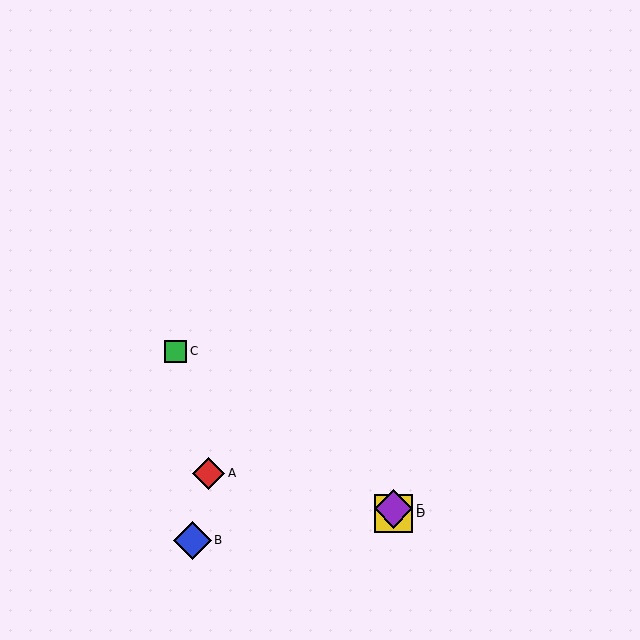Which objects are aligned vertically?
Objects D, E are aligned vertically.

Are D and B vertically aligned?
No, D is at x≈394 and B is at x≈192.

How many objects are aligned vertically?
2 objects (D, E) are aligned vertically.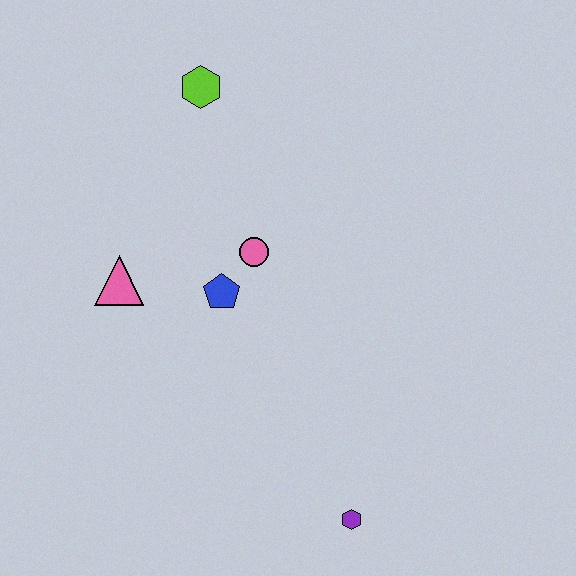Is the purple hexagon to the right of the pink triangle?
Yes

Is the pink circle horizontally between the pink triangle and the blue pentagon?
No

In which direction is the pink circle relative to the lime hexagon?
The pink circle is below the lime hexagon.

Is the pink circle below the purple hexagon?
No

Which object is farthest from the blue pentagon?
The purple hexagon is farthest from the blue pentagon.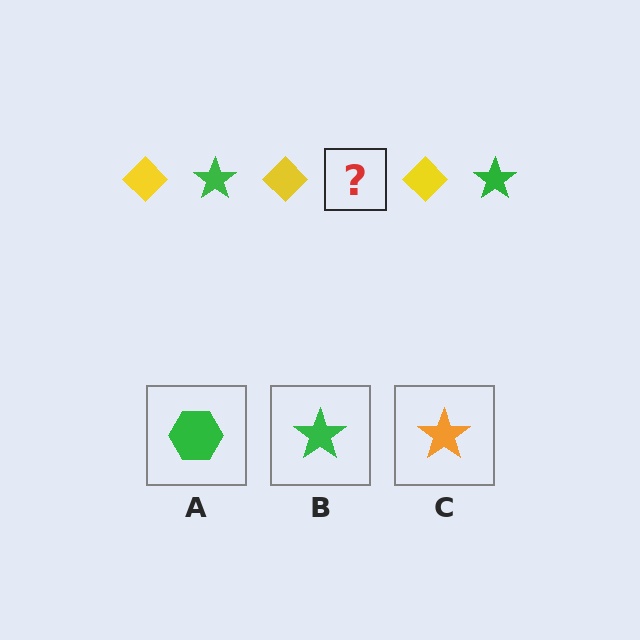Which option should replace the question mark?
Option B.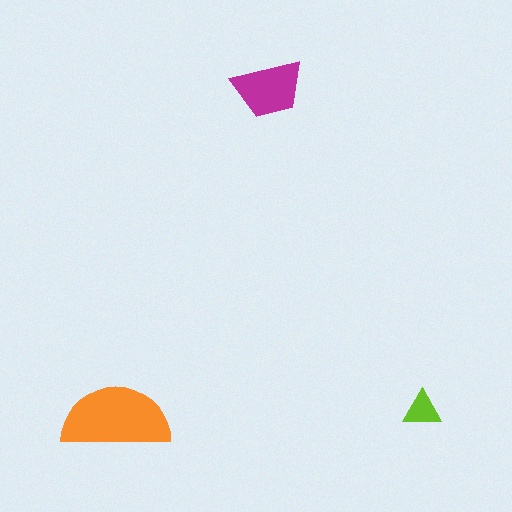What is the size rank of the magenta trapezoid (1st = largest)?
2nd.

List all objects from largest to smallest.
The orange semicircle, the magenta trapezoid, the lime triangle.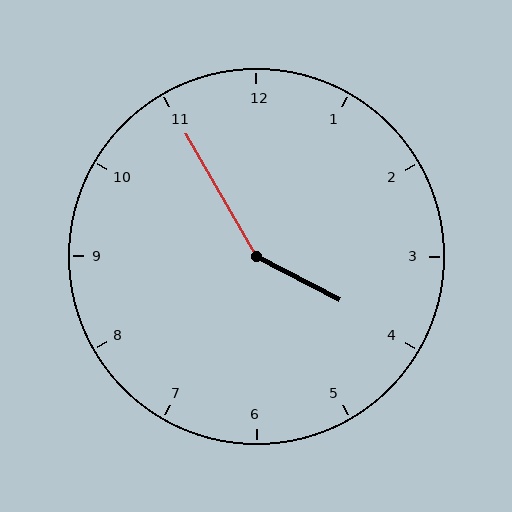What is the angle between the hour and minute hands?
Approximately 148 degrees.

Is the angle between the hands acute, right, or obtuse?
It is obtuse.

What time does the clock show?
3:55.